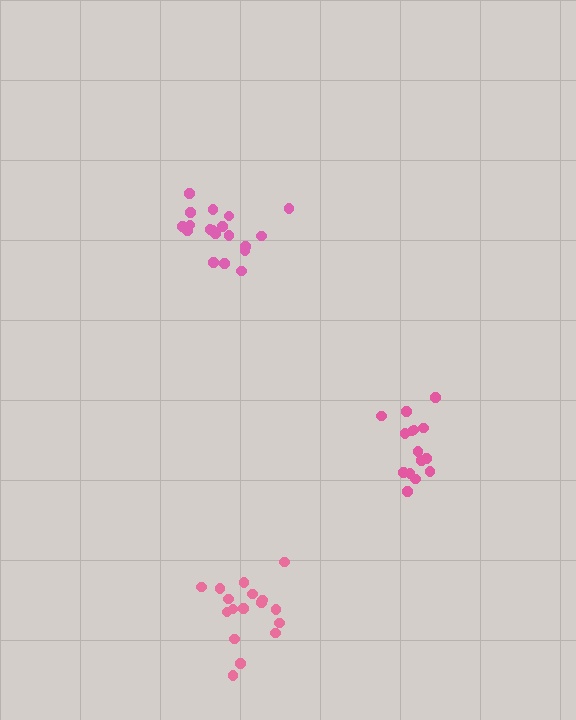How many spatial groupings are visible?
There are 3 spatial groupings.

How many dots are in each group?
Group 1: 15 dots, Group 2: 17 dots, Group 3: 19 dots (51 total).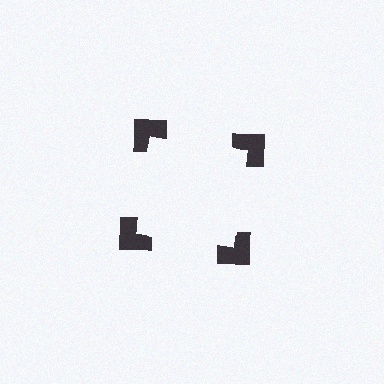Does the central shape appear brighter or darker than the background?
It typically appears slightly brighter than the background, even though no actual brightness change is drawn.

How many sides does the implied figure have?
4 sides.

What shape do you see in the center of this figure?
An illusory square — its edges are inferred from the aligned wedge cuts in the notched squares, not physically drawn.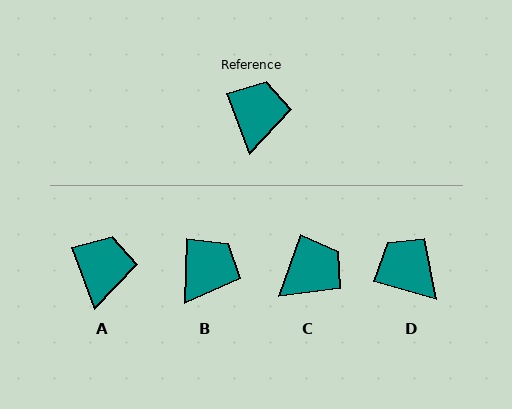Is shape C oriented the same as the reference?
No, it is off by about 39 degrees.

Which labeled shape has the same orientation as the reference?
A.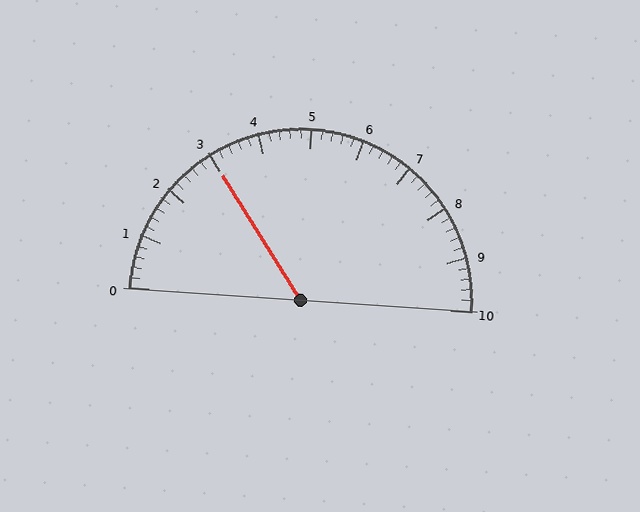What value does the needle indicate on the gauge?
The needle indicates approximately 3.0.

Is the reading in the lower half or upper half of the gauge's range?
The reading is in the lower half of the range (0 to 10).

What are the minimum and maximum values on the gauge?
The gauge ranges from 0 to 10.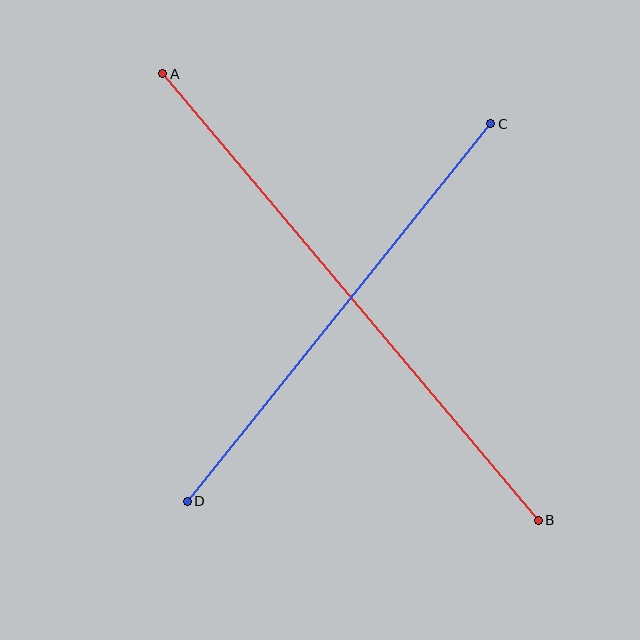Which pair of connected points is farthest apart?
Points A and B are farthest apart.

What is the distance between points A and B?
The distance is approximately 583 pixels.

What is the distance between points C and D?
The distance is approximately 485 pixels.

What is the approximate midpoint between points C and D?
The midpoint is at approximately (339, 313) pixels.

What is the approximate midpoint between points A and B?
The midpoint is at approximately (351, 297) pixels.